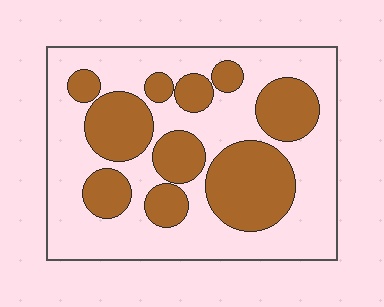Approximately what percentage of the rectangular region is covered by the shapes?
Approximately 35%.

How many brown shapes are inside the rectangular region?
10.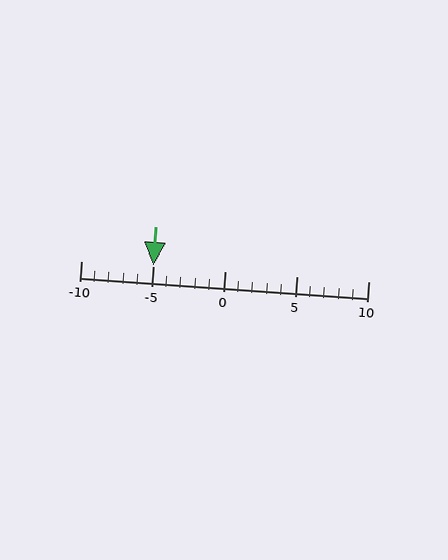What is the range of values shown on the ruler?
The ruler shows values from -10 to 10.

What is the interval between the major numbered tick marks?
The major tick marks are spaced 5 units apart.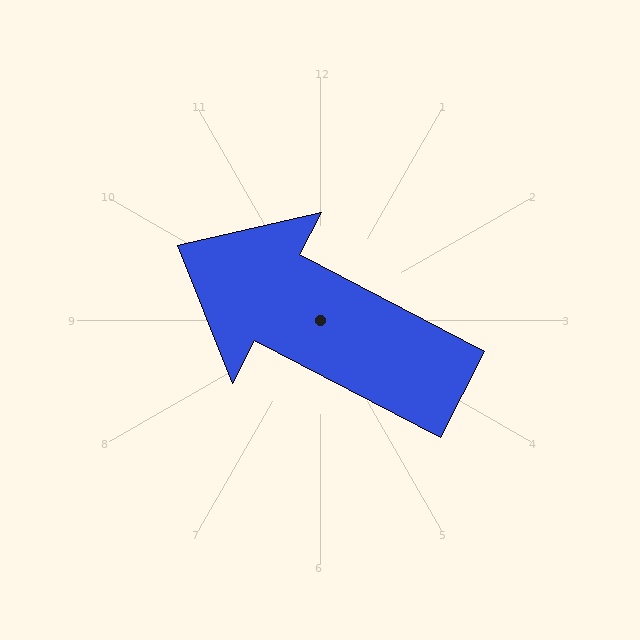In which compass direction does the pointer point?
Northwest.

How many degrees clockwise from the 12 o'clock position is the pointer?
Approximately 298 degrees.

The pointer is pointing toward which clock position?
Roughly 10 o'clock.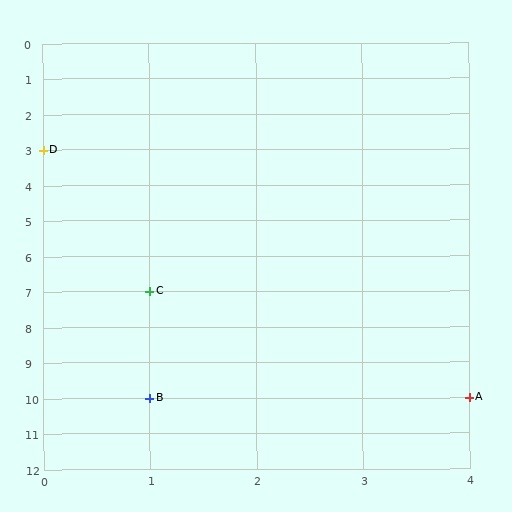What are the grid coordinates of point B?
Point B is at grid coordinates (1, 10).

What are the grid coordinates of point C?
Point C is at grid coordinates (1, 7).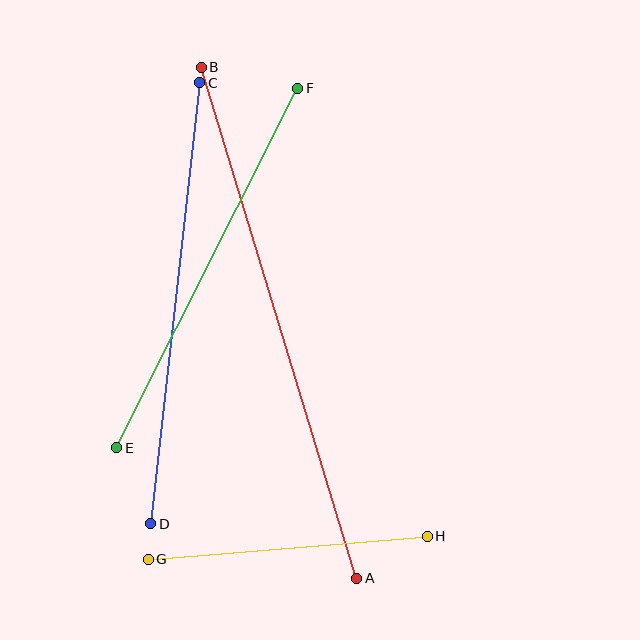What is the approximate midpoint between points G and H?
The midpoint is at approximately (288, 548) pixels.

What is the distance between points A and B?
The distance is approximately 535 pixels.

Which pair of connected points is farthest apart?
Points A and B are farthest apart.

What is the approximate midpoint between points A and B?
The midpoint is at approximately (279, 323) pixels.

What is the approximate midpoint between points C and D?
The midpoint is at approximately (175, 303) pixels.